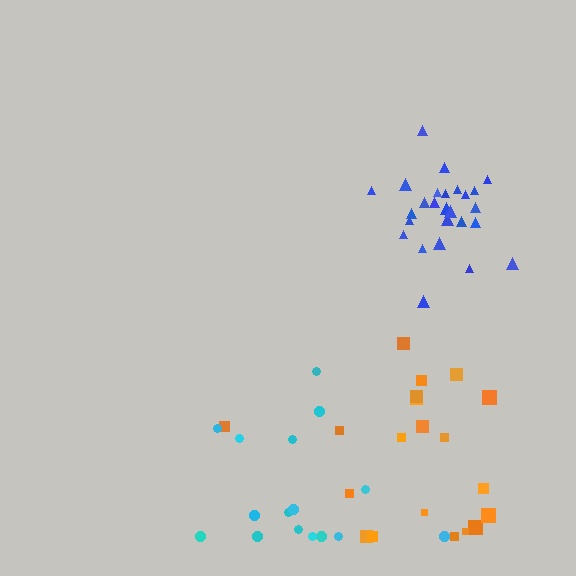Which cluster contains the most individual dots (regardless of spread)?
Blue (26).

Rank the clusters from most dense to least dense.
blue, orange, cyan.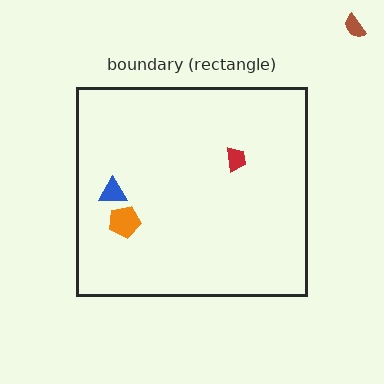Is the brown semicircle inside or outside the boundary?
Outside.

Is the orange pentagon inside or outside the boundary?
Inside.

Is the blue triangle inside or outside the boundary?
Inside.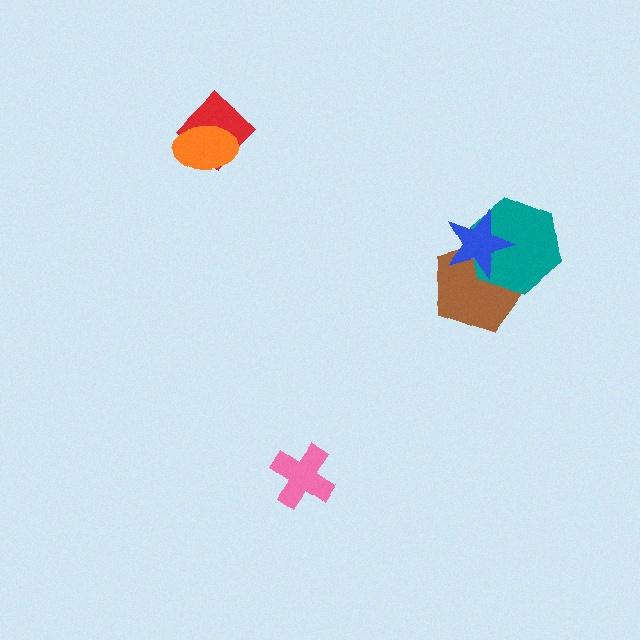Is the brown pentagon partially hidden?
Yes, it is partially covered by another shape.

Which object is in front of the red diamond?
The orange ellipse is in front of the red diamond.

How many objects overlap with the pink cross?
0 objects overlap with the pink cross.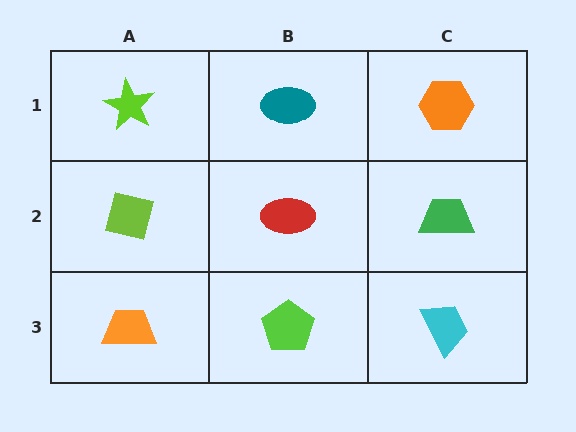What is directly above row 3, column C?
A green trapezoid.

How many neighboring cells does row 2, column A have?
3.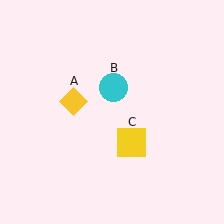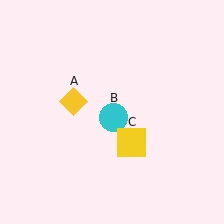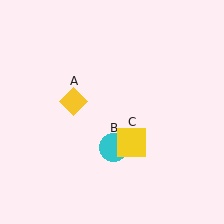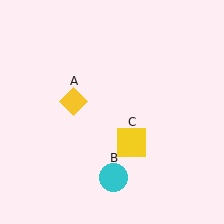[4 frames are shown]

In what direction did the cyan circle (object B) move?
The cyan circle (object B) moved down.